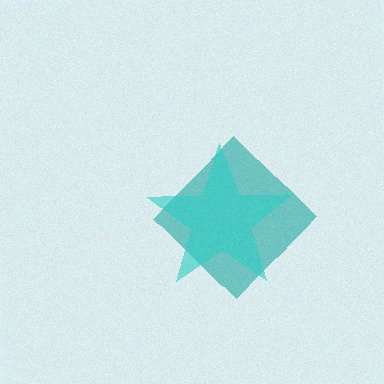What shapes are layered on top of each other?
The layered shapes are: a teal diamond, a cyan star.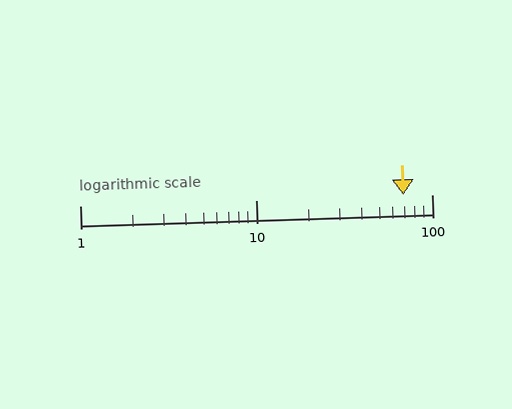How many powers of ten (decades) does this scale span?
The scale spans 2 decades, from 1 to 100.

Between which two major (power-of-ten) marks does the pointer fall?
The pointer is between 10 and 100.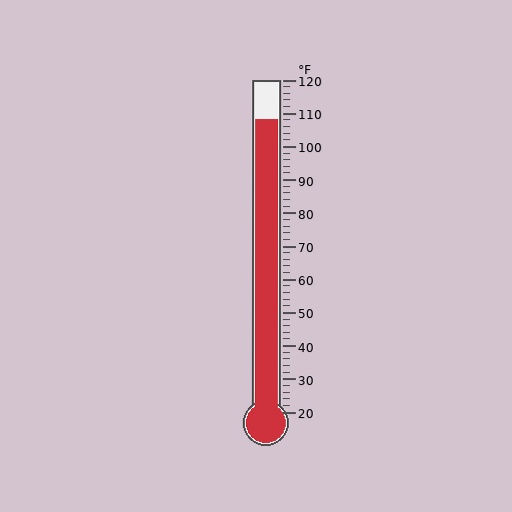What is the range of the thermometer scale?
The thermometer scale ranges from 20°F to 120°F.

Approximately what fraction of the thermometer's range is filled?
The thermometer is filled to approximately 90% of its range.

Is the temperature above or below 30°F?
The temperature is above 30°F.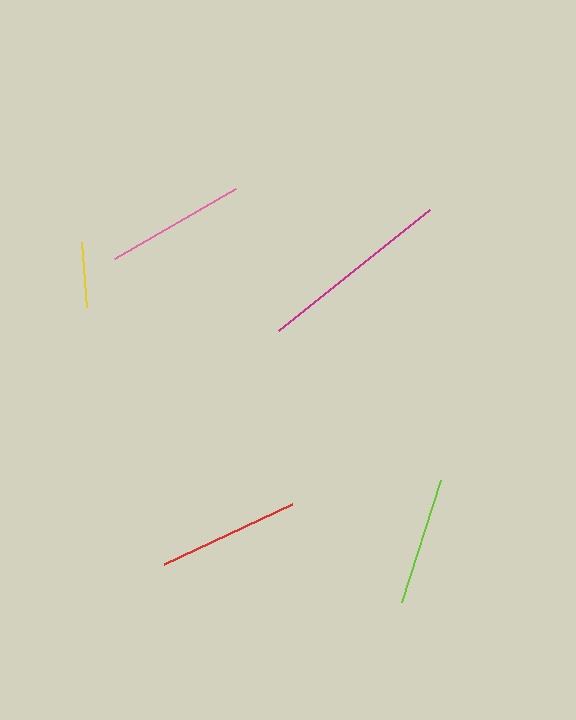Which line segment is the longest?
The magenta line is the longest at approximately 194 pixels.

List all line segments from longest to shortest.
From longest to shortest: magenta, red, pink, lime, yellow.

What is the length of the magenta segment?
The magenta segment is approximately 194 pixels long.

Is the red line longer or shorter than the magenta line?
The magenta line is longer than the red line.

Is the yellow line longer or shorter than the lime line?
The lime line is longer than the yellow line.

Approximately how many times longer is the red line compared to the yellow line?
The red line is approximately 2.2 times the length of the yellow line.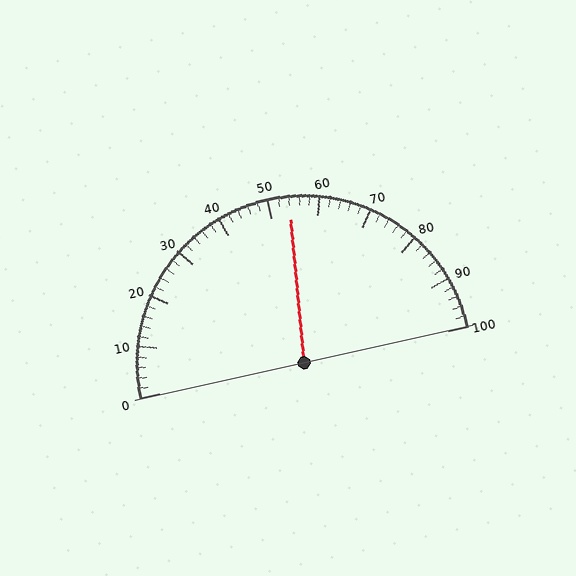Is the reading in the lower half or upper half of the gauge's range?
The reading is in the upper half of the range (0 to 100).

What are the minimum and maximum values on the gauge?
The gauge ranges from 0 to 100.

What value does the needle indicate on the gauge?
The needle indicates approximately 54.